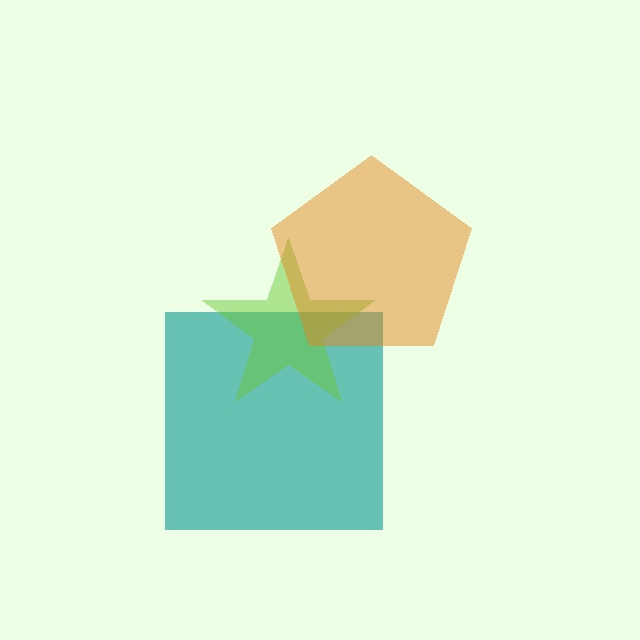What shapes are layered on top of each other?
The layered shapes are: a teal square, a lime star, an orange pentagon.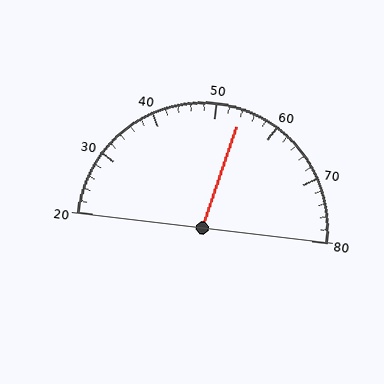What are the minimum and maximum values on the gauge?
The gauge ranges from 20 to 80.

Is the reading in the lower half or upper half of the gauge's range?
The reading is in the upper half of the range (20 to 80).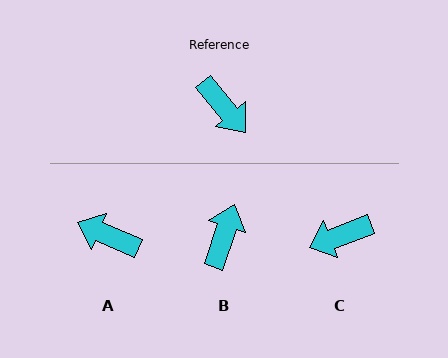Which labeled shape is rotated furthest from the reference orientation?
A, about 153 degrees away.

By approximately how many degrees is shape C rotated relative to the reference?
Approximately 109 degrees clockwise.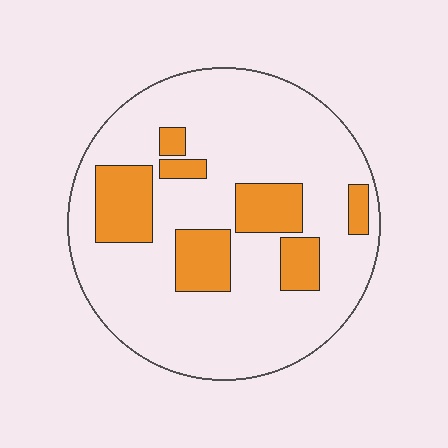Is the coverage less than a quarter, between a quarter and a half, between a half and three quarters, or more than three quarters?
Less than a quarter.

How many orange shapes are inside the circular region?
7.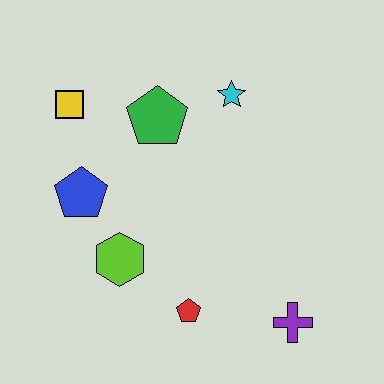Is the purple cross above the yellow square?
No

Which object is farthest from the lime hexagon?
The cyan star is farthest from the lime hexagon.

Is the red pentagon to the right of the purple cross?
No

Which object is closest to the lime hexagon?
The blue pentagon is closest to the lime hexagon.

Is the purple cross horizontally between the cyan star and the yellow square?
No